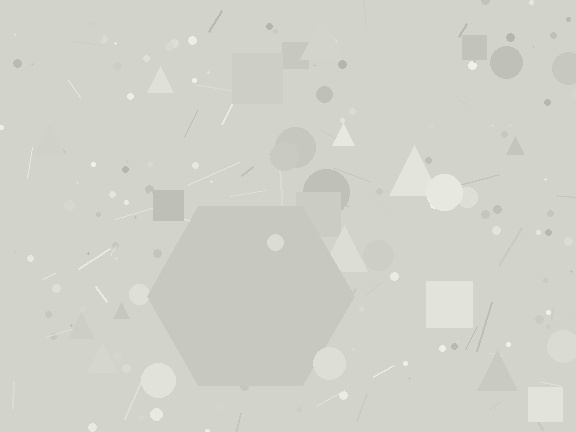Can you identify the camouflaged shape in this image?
The camouflaged shape is a hexagon.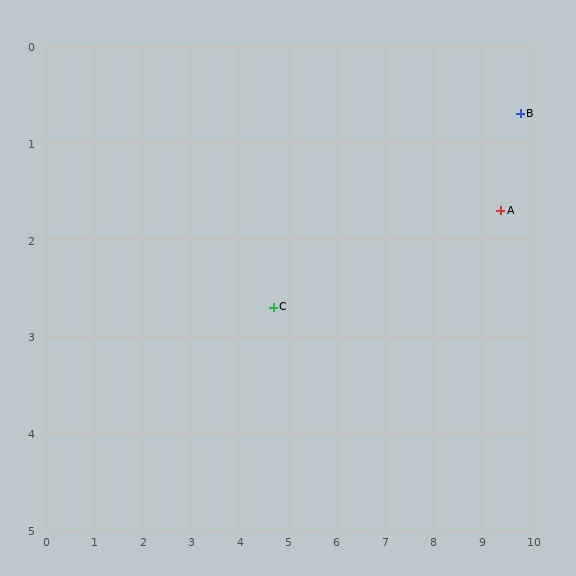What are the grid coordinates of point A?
Point A is at approximately (9.4, 1.7).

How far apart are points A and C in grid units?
Points A and C are about 4.8 grid units apart.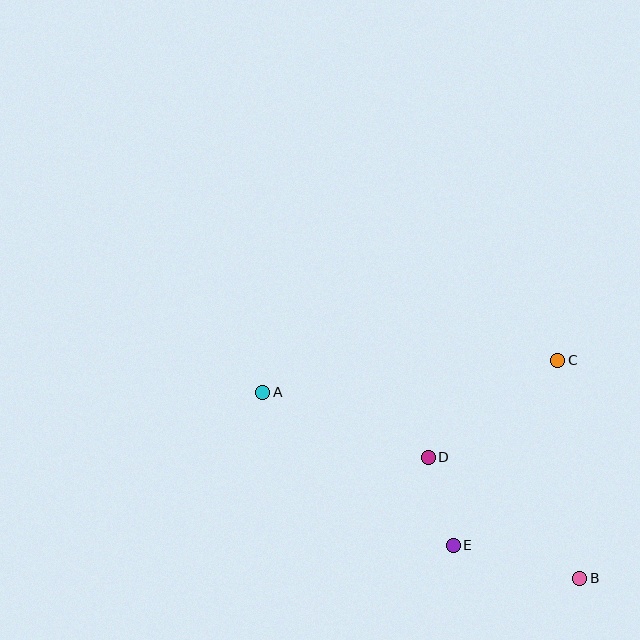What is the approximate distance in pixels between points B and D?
The distance between B and D is approximately 194 pixels.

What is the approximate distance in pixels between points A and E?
The distance between A and E is approximately 244 pixels.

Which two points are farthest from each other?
Points A and B are farthest from each other.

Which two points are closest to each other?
Points D and E are closest to each other.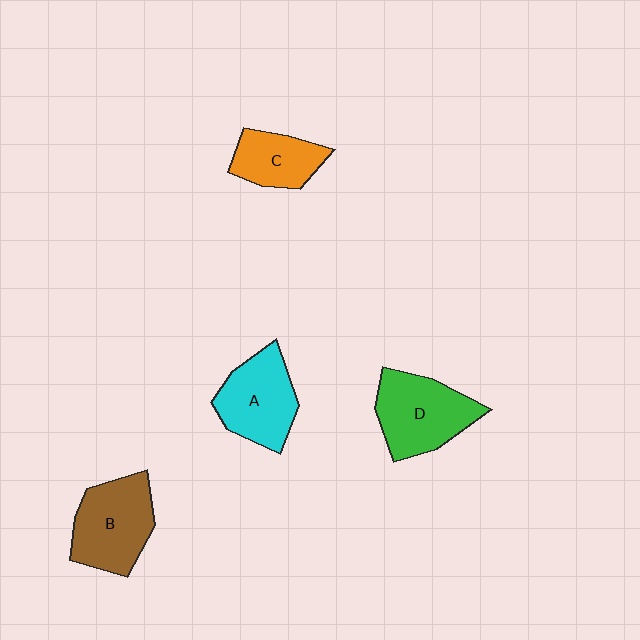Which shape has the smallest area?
Shape C (orange).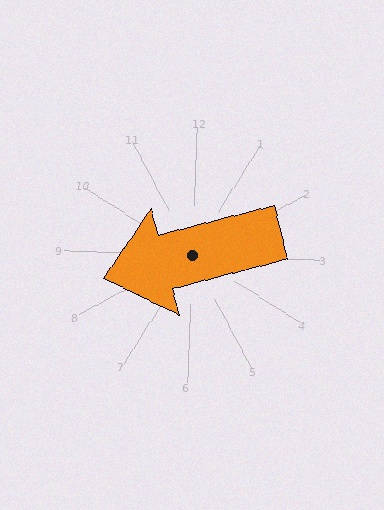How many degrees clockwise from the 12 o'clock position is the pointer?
Approximately 253 degrees.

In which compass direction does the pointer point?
West.